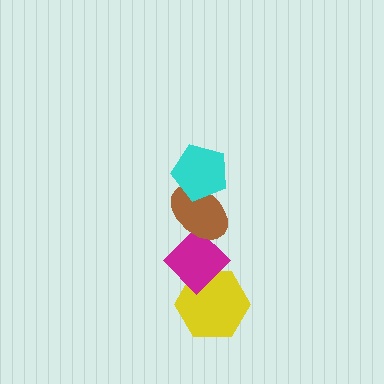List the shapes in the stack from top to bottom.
From top to bottom: the cyan pentagon, the brown ellipse, the magenta diamond, the yellow hexagon.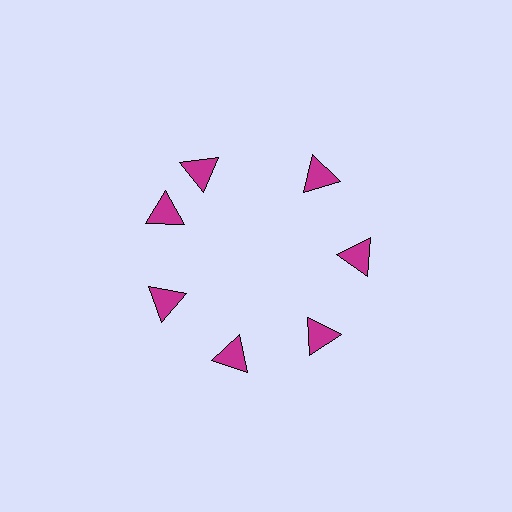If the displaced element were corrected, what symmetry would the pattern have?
It would have 7-fold rotational symmetry — the pattern would map onto itself every 51 degrees.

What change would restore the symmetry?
The symmetry would be restored by rotating it back into even spacing with its neighbors so that all 7 triangles sit at equal angles and equal distance from the center.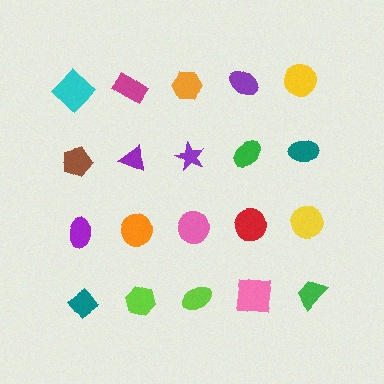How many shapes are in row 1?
5 shapes.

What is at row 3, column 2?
An orange circle.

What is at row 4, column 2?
A lime hexagon.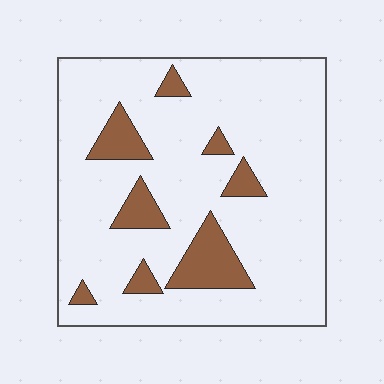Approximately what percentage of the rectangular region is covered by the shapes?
Approximately 15%.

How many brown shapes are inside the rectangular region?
8.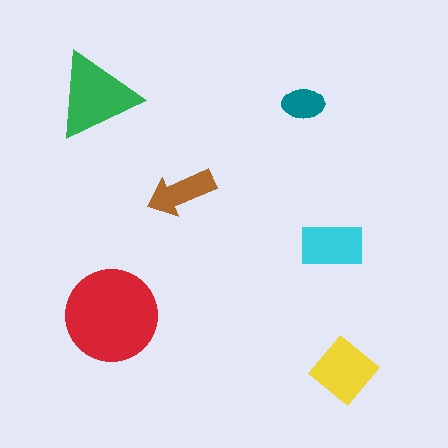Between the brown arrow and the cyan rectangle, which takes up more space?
The cyan rectangle.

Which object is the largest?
The red circle.